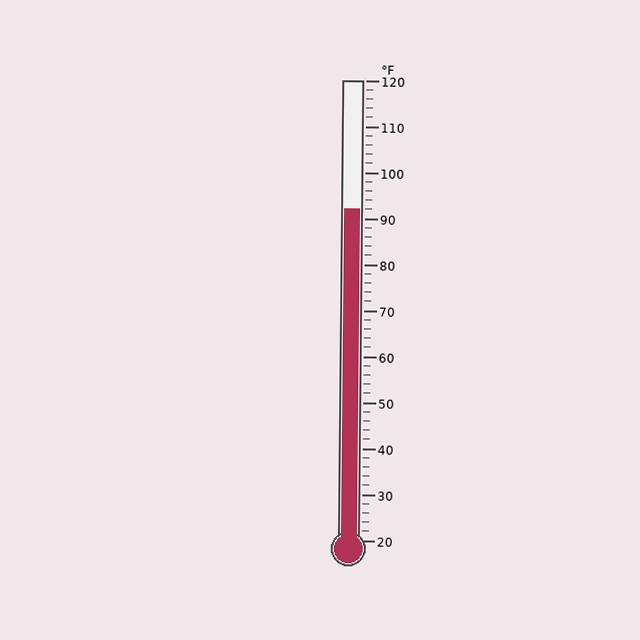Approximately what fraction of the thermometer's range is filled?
The thermometer is filled to approximately 70% of its range.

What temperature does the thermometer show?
The thermometer shows approximately 92°F.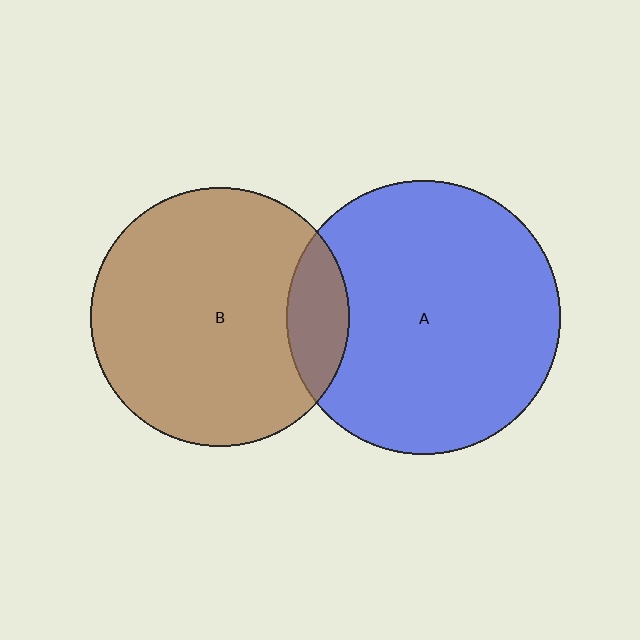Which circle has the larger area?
Circle A (blue).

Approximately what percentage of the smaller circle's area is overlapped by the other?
Approximately 15%.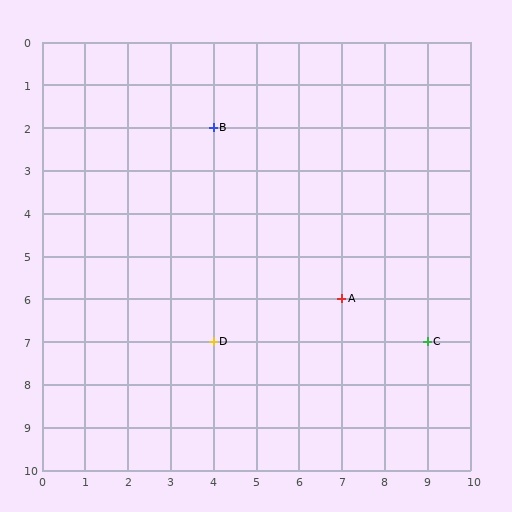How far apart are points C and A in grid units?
Points C and A are 2 columns and 1 row apart (about 2.2 grid units diagonally).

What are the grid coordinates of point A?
Point A is at grid coordinates (7, 6).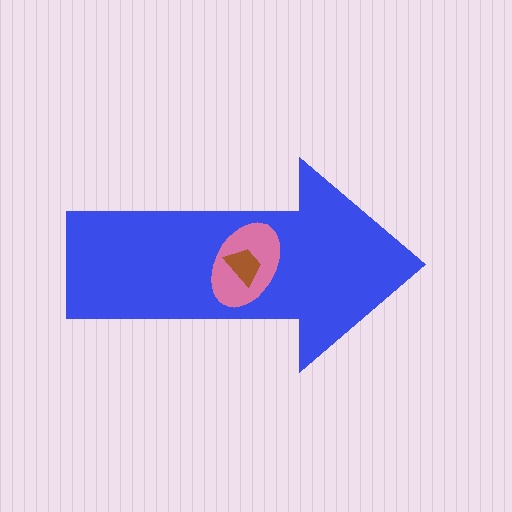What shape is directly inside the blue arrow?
The pink ellipse.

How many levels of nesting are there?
3.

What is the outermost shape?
The blue arrow.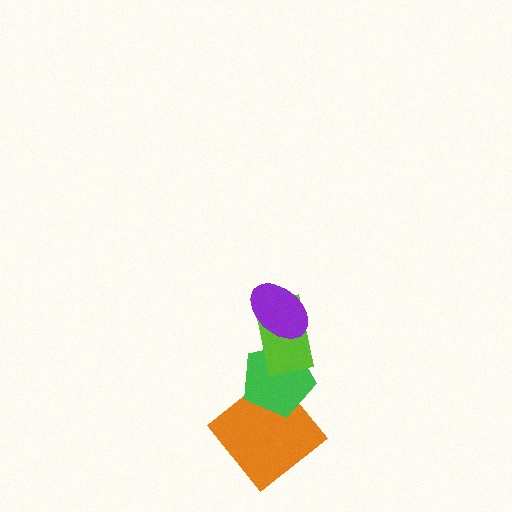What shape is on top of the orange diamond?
The green pentagon is on top of the orange diamond.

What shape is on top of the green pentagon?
The lime rectangle is on top of the green pentagon.